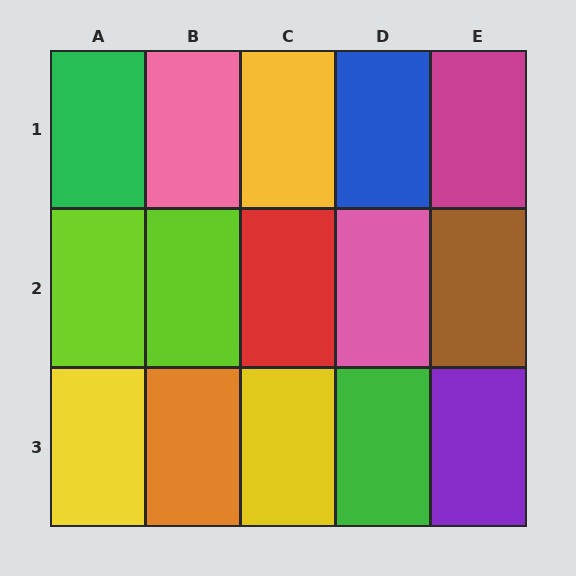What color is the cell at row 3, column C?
Yellow.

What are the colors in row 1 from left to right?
Green, pink, yellow, blue, magenta.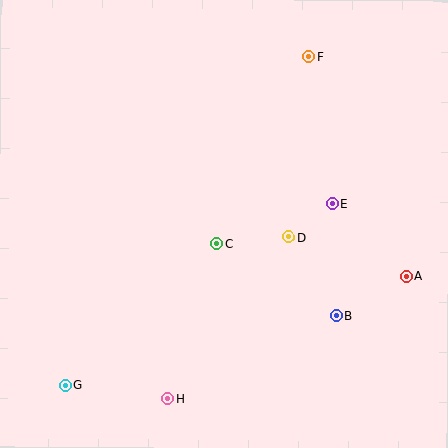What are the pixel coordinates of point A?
Point A is at (406, 277).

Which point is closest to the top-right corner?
Point F is closest to the top-right corner.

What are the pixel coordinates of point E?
Point E is at (332, 203).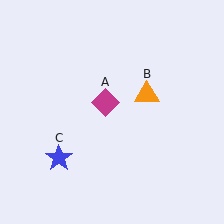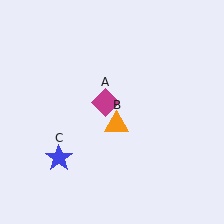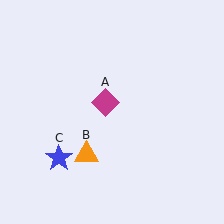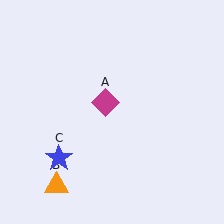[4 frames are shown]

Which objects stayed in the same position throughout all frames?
Magenta diamond (object A) and blue star (object C) remained stationary.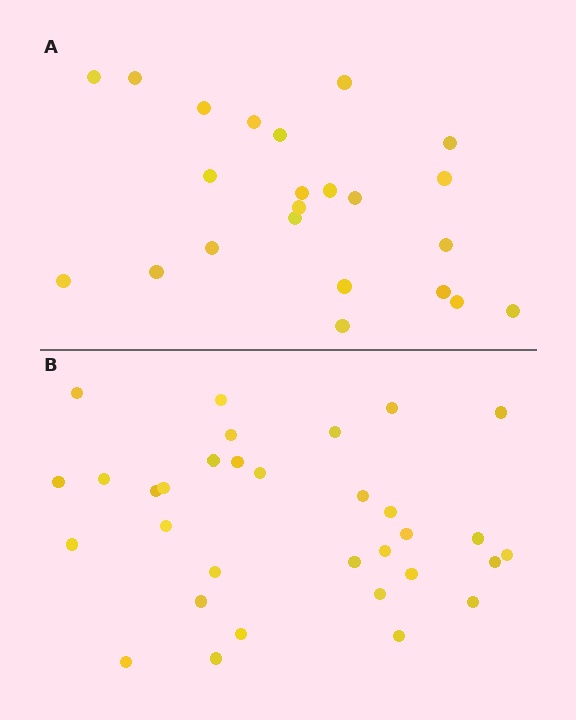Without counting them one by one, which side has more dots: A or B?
Region B (the bottom region) has more dots.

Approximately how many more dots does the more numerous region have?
Region B has roughly 8 or so more dots than region A.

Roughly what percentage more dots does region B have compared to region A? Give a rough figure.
About 40% more.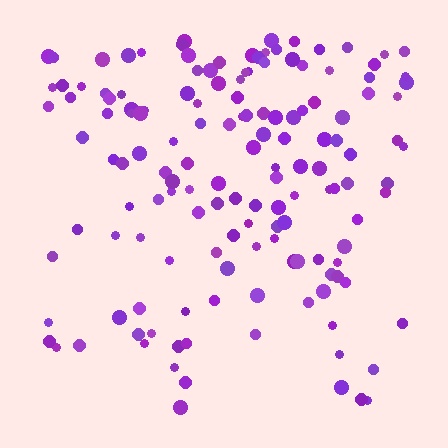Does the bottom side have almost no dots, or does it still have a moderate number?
Still a moderate number, just noticeably fewer than the top.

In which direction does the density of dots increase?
From bottom to top, with the top side densest.